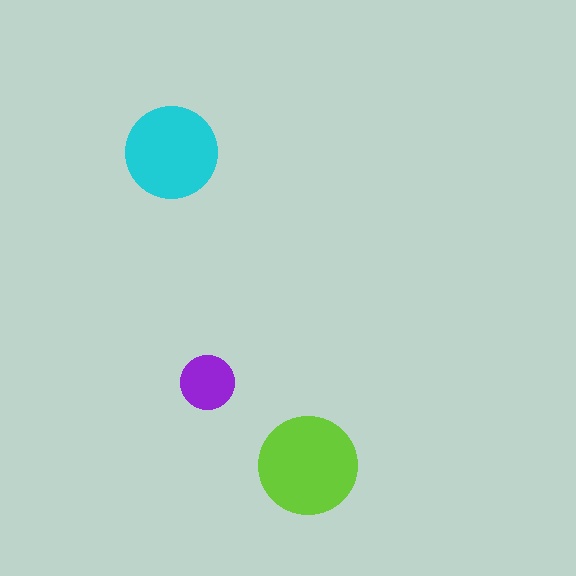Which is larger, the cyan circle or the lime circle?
The lime one.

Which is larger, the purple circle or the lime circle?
The lime one.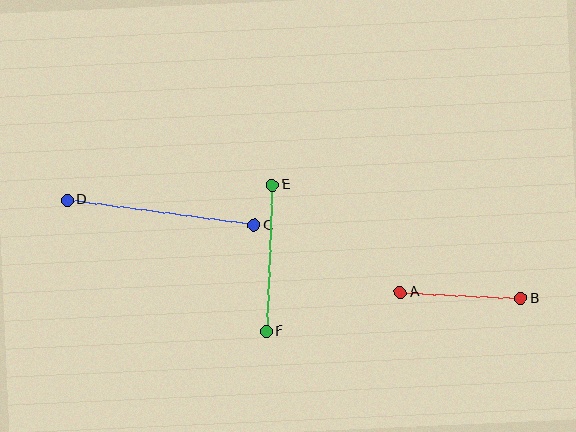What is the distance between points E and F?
The distance is approximately 147 pixels.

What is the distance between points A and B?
The distance is approximately 121 pixels.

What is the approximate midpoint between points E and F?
The midpoint is at approximately (269, 258) pixels.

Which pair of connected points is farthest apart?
Points C and D are farthest apart.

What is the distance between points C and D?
The distance is approximately 189 pixels.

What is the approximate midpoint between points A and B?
The midpoint is at approximately (460, 295) pixels.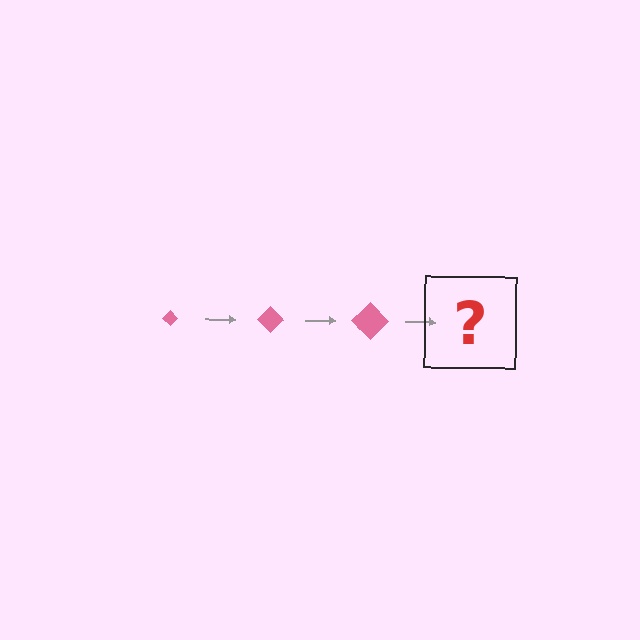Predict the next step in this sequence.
The next step is a pink diamond, larger than the previous one.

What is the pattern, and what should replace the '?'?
The pattern is that the diamond gets progressively larger each step. The '?' should be a pink diamond, larger than the previous one.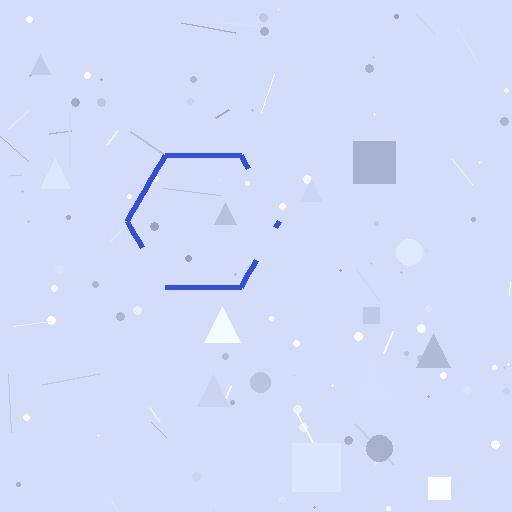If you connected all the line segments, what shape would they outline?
They would outline a hexagon.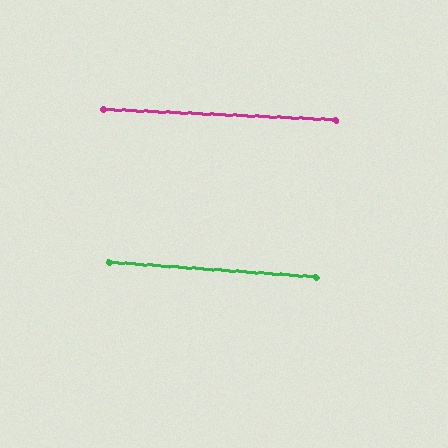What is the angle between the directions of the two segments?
Approximately 1 degree.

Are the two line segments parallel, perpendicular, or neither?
Parallel — their directions differ by only 1.3°.